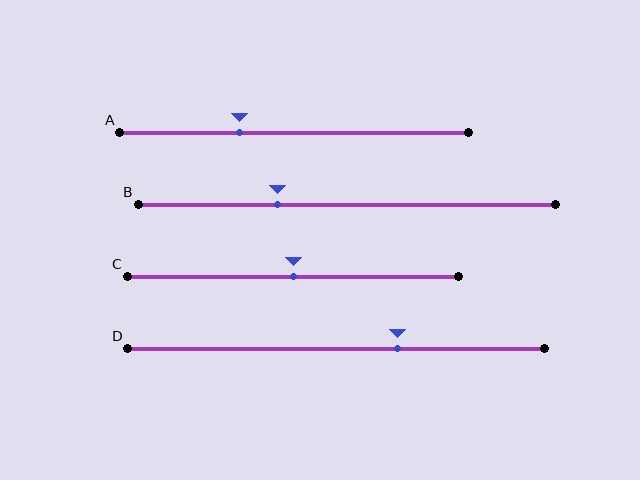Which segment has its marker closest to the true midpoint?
Segment C has its marker closest to the true midpoint.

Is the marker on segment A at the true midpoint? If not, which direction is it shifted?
No, the marker on segment A is shifted to the left by about 16% of the segment length.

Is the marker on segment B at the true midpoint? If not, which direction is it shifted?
No, the marker on segment B is shifted to the left by about 17% of the segment length.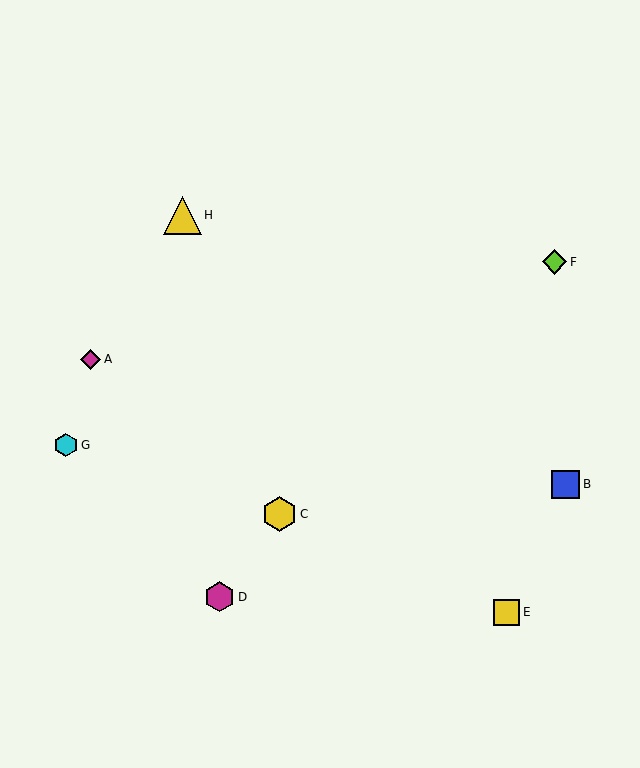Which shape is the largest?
The yellow triangle (labeled H) is the largest.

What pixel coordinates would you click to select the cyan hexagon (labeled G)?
Click at (66, 445) to select the cyan hexagon G.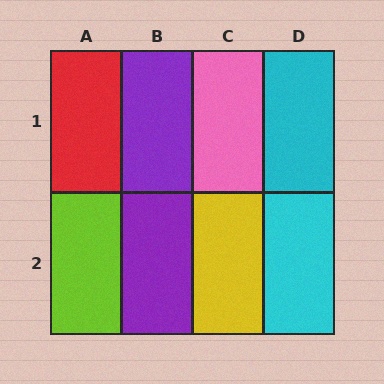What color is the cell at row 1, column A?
Red.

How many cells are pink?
1 cell is pink.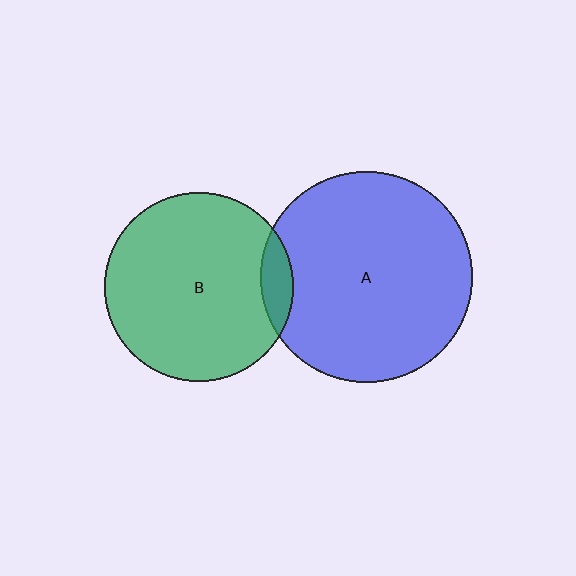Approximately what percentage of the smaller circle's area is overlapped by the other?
Approximately 10%.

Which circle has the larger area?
Circle A (blue).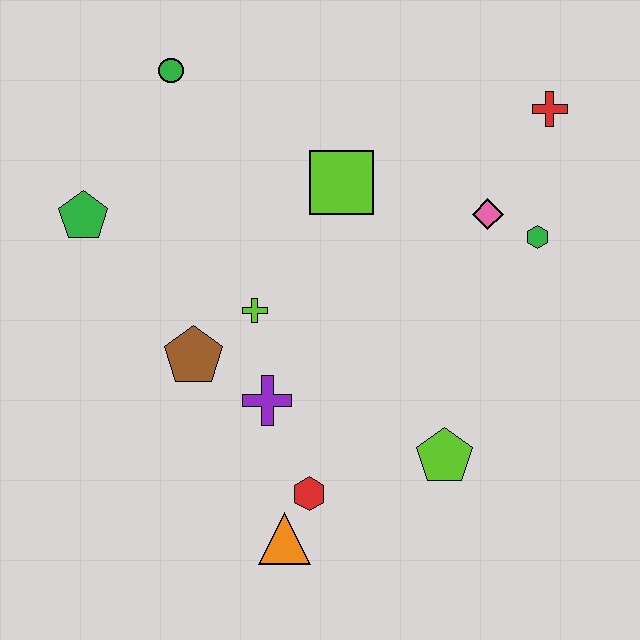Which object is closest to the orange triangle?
The red hexagon is closest to the orange triangle.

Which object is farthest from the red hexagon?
The red cross is farthest from the red hexagon.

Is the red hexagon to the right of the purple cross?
Yes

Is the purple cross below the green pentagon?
Yes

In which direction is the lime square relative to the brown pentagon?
The lime square is above the brown pentagon.